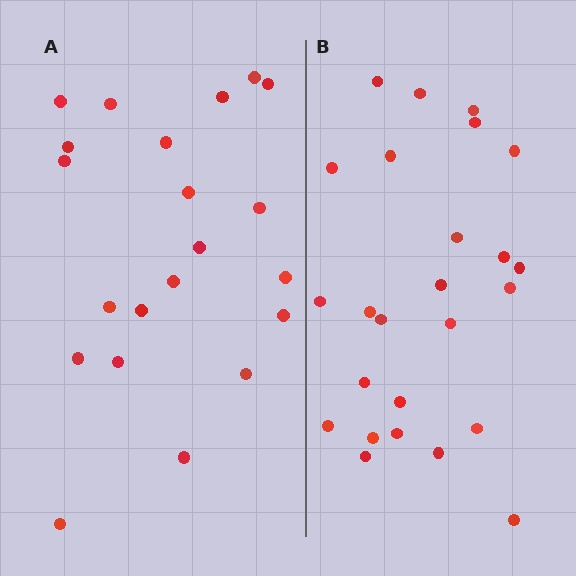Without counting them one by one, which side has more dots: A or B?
Region B (the right region) has more dots.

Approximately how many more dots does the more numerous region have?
Region B has about 4 more dots than region A.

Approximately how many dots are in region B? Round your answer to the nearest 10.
About 20 dots. (The exact count is 25, which rounds to 20.)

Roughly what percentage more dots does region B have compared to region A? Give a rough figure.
About 20% more.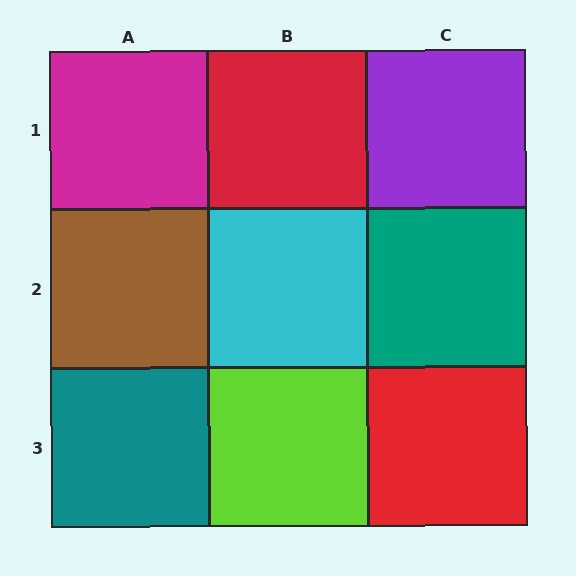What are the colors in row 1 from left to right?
Magenta, red, purple.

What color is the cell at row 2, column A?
Brown.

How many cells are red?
2 cells are red.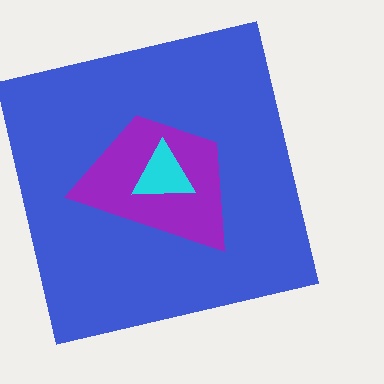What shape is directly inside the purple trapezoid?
The cyan triangle.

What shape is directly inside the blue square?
The purple trapezoid.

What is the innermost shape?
The cyan triangle.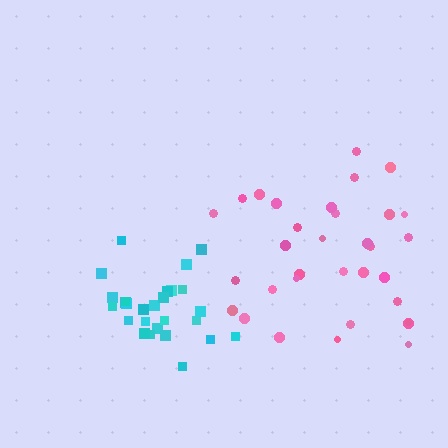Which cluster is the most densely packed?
Cyan.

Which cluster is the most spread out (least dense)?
Pink.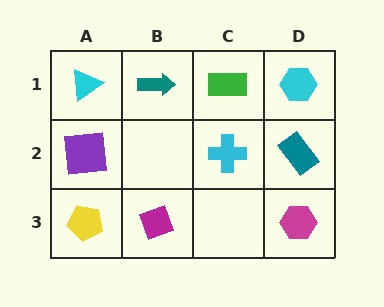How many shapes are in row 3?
3 shapes.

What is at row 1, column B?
A teal arrow.